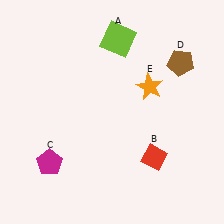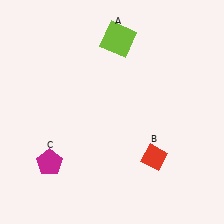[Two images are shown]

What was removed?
The brown pentagon (D), the orange star (E) were removed in Image 2.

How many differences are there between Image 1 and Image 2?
There are 2 differences between the two images.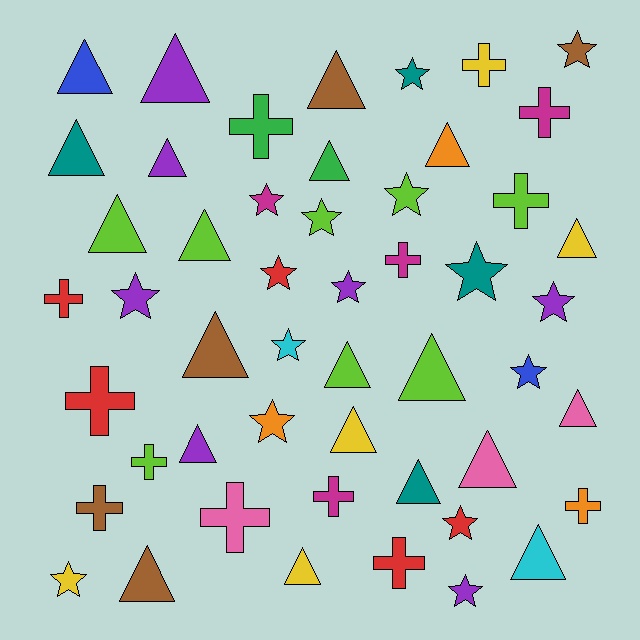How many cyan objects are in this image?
There are 2 cyan objects.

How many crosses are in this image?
There are 13 crosses.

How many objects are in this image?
There are 50 objects.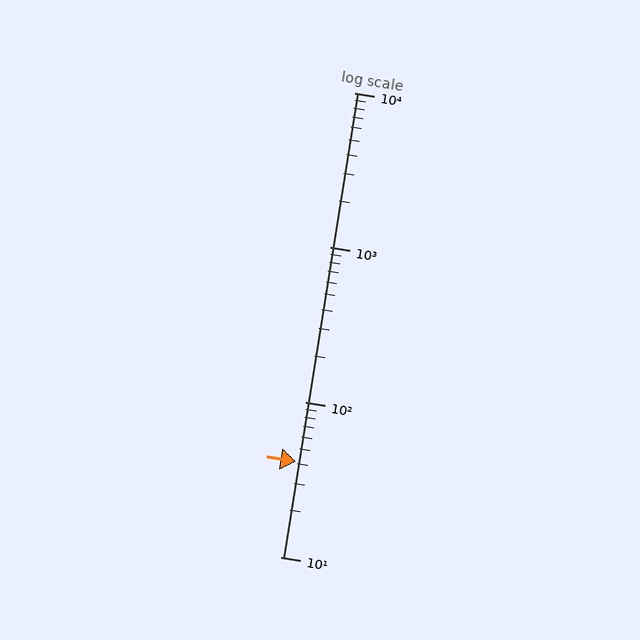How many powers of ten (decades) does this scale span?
The scale spans 3 decades, from 10 to 10000.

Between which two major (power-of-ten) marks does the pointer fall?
The pointer is between 10 and 100.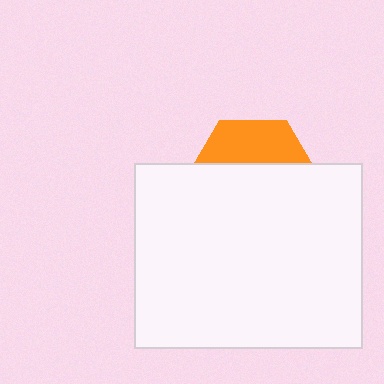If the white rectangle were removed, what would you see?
You would see the complete orange hexagon.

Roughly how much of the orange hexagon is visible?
A small part of it is visible (roughly 34%).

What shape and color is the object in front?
The object in front is a white rectangle.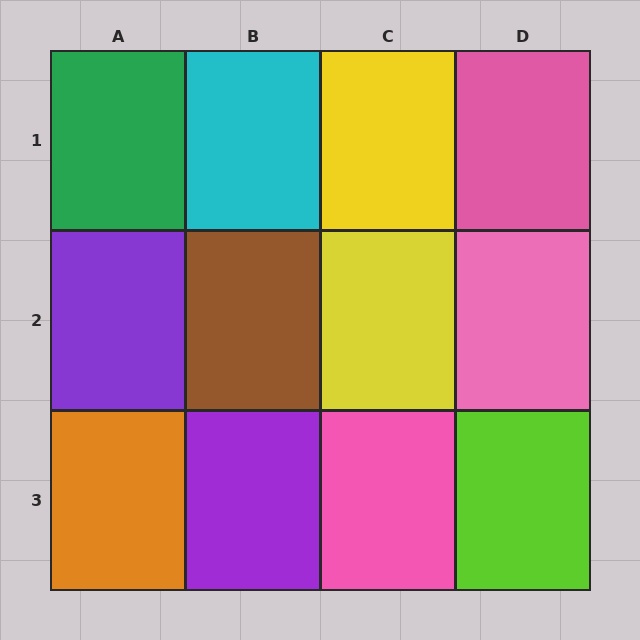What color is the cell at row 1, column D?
Pink.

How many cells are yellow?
2 cells are yellow.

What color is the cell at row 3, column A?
Orange.